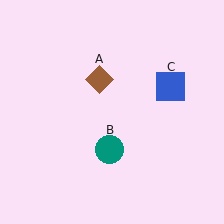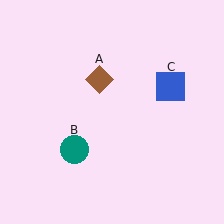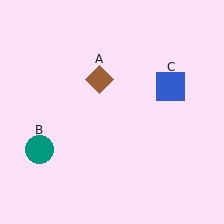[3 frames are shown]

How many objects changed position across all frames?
1 object changed position: teal circle (object B).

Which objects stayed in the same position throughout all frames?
Brown diamond (object A) and blue square (object C) remained stationary.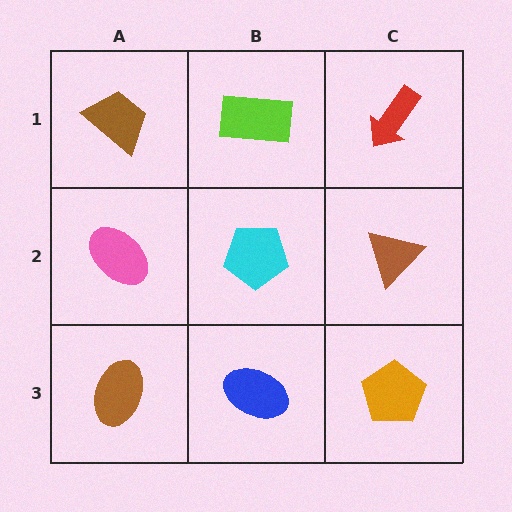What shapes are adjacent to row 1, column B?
A cyan pentagon (row 2, column B), a brown trapezoid (row 1, column A), a red arrow (row 1, column C).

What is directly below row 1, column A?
A pink ellipse.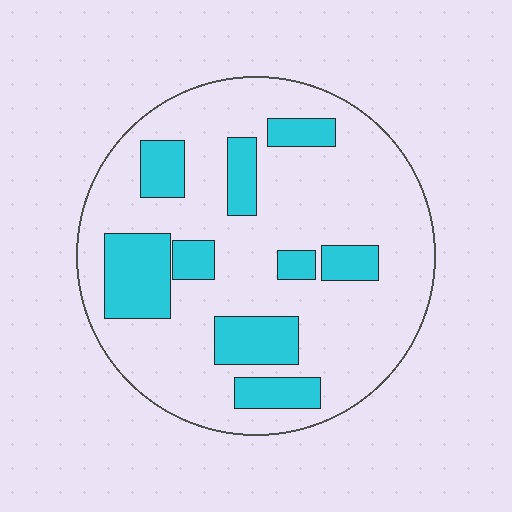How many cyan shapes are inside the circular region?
9.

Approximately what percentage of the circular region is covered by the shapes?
Approximately 25%.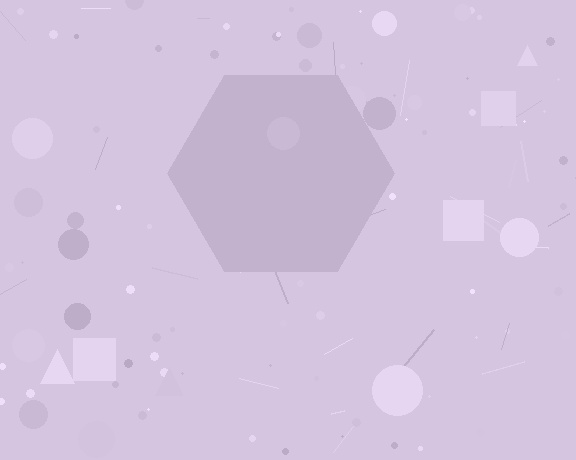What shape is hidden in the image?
A hexagon is hidden in the image.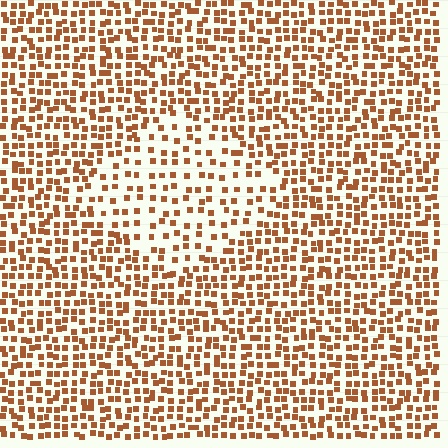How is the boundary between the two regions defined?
The boundary is defined by a change in element density (approximately 1.9x ratio). All elements are the same color, size, and shape.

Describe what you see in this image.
The image contains small brown elements arranged at two different densities. A diamond-shaped region is visible where the elements are less densely packed than the surrounding area.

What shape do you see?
I see a diamond.